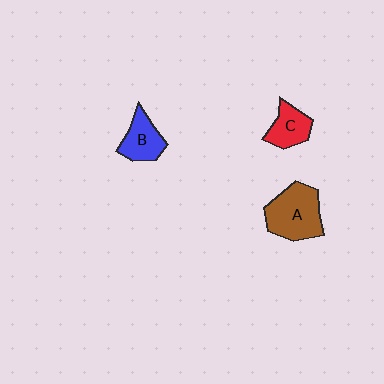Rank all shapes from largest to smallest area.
From largest to smallest: A (brown), B (blue), C (red).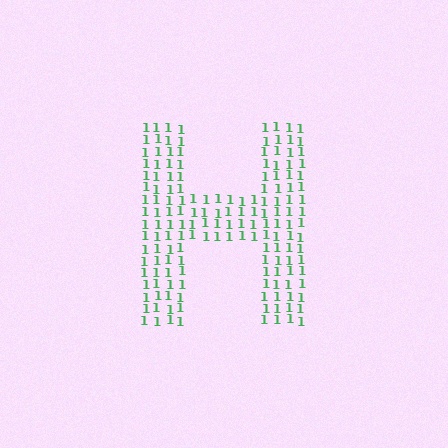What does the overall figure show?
The overall figure shows the letter H.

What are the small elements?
The small elements are digit 1's.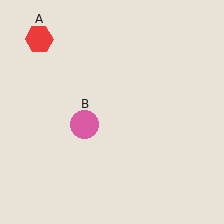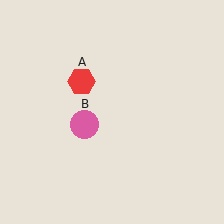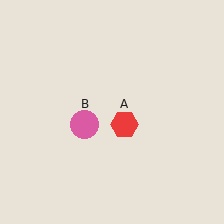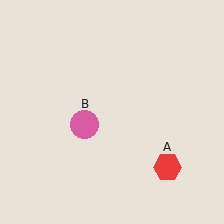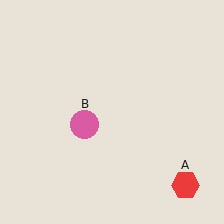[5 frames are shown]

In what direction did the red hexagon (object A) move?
The red hexagon (object A) moved down and to the right.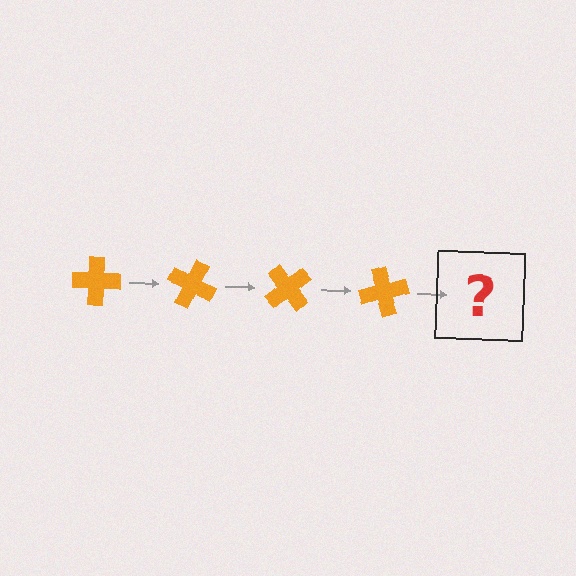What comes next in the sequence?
The next element should be an orange cross rotated 100 degrees.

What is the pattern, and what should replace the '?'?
The pattern is that the cross rotates 25 degrees each step. The '?' should be an orange cross rotated 100 degrees.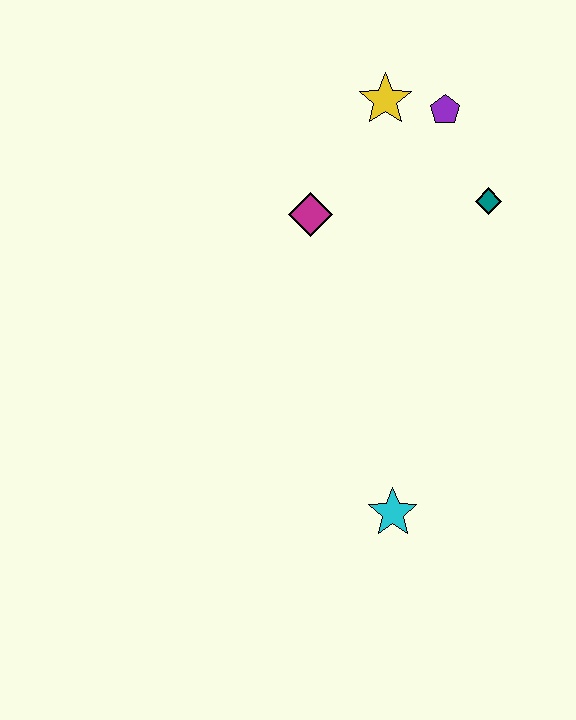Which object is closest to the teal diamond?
The purple pentagon is closest to the teal diamond.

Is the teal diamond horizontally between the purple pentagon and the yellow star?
No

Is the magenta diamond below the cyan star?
No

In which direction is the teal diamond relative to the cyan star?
The teal diamond is above the cyan star.